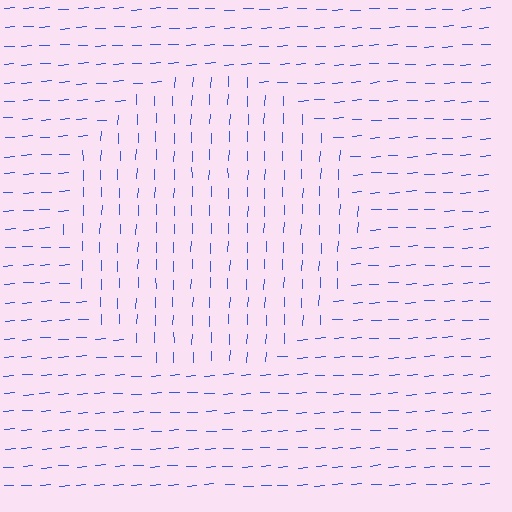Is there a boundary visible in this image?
Yes, there is a texture boundary formed by a change in line orientation.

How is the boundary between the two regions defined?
The boundary is defined purely by a change in line orientation (approximately 84 degrees difference). All lines are the same color and thickness.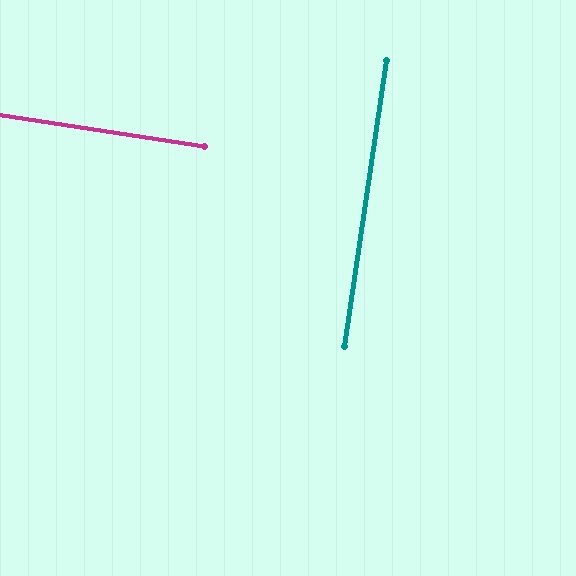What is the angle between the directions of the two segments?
Approximately 90 degrees.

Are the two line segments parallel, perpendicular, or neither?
Perpendicular — they meet at approximately 90°.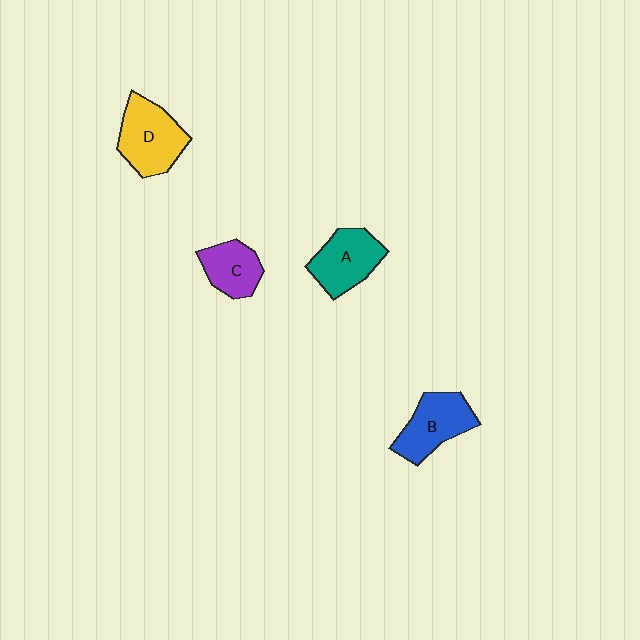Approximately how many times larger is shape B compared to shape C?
Approximately 1.3 times.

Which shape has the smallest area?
Shape C (purple).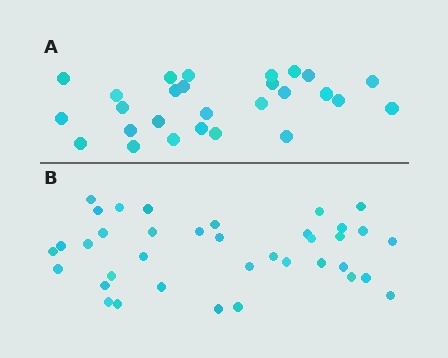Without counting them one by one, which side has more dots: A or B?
Region B (the bottom region) has more dots.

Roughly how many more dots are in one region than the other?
Region B has roughly 10 or so more dots than region A.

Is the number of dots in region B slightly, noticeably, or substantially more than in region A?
Region B has noticeably more, but not dramatically so. The ratio is roughly 1.4 to 1.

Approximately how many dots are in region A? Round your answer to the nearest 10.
About 30 dots. (The exact count is 27, which rounds to 30.)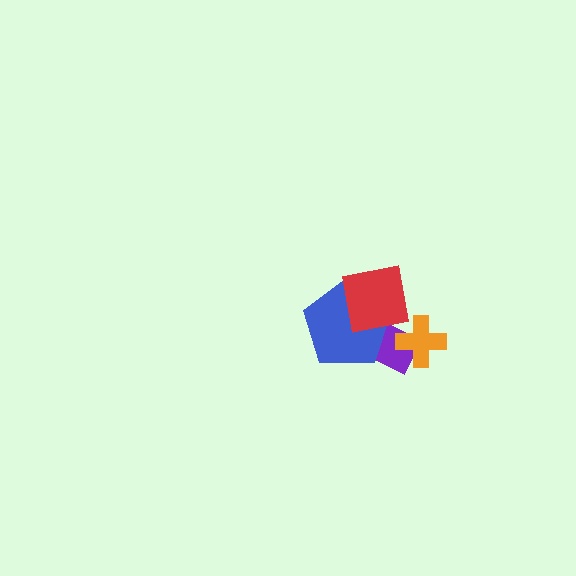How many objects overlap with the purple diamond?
3 objects overlap with the purple diamond.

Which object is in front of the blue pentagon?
The red square is in front of the blue pentagon.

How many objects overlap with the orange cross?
1 object overlaps with the orange cross.